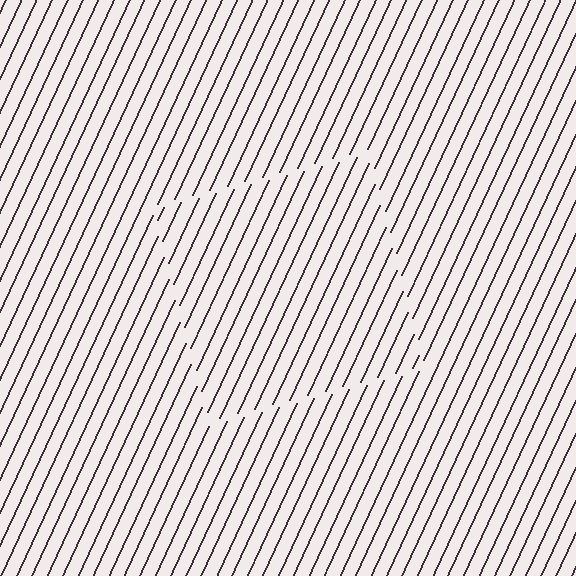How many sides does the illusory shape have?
4 sides — the line-ends trace a square.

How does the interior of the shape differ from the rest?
The interior of the shape contains the same grating, shifted by half a period — the contour is defined by the phase discontinuity where line-ends from the inner and outer gratings abut.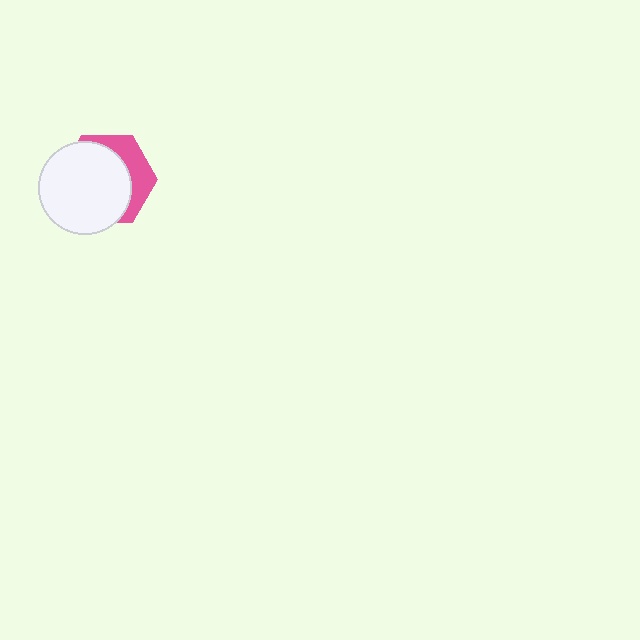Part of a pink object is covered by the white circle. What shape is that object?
It is a hexagon.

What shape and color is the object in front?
The object in front is a white circle.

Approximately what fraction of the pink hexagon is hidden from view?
Roughly 69% of the pink hexagon is hidden behind the white circle.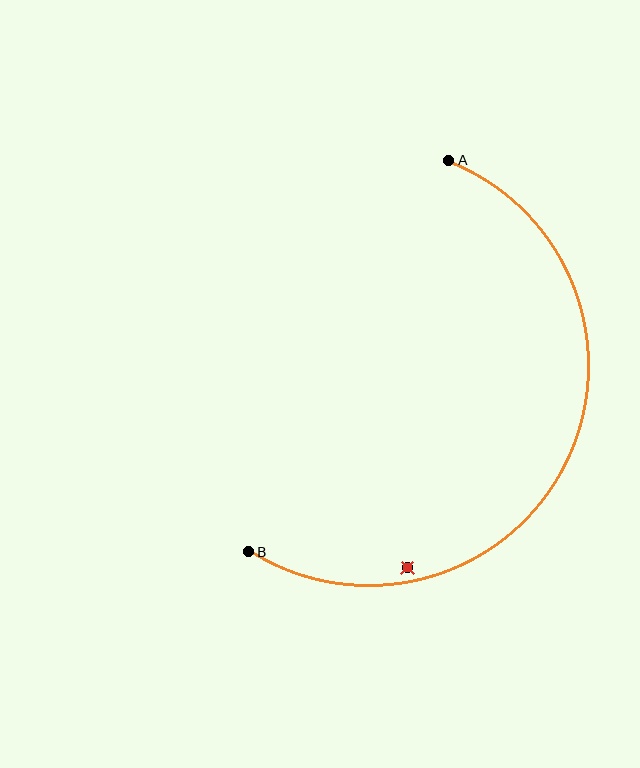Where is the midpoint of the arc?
The arc midpoint is the point on the curve farthest from the straight line joining A and B. It sits to the right of that line.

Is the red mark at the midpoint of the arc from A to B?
No — the red mark does not lie on the arc at all. It sits slightly inside the curve.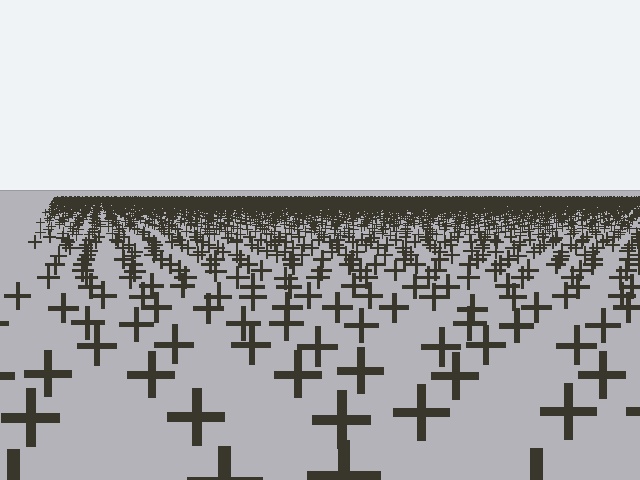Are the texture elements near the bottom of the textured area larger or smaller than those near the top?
Larger. Near the bottom, elements are closer to the viewer and appear at a bigger on-screen size.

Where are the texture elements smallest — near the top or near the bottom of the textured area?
Near the top.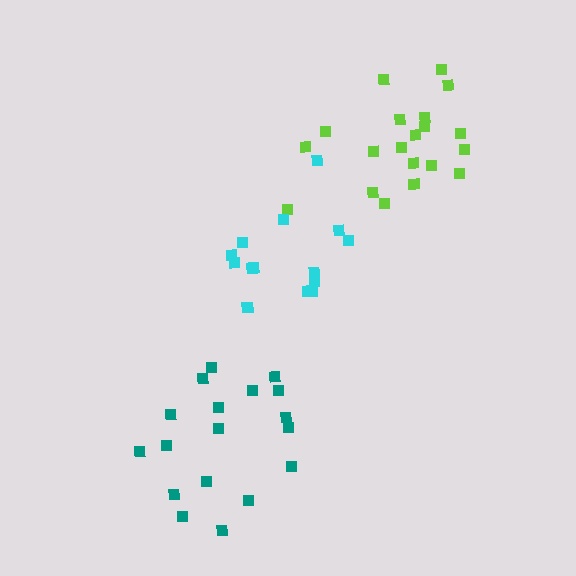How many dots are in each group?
Group 1: 20 dots, Group 2: 18 dots, Group 3: 14 dots (52 total).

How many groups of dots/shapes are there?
There are 3 groups.